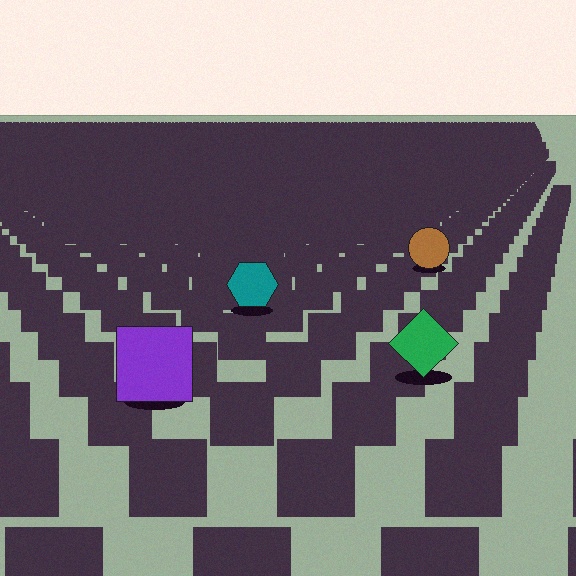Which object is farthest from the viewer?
The brown circle is farthest from the viewer. It appears smaller and the ground texture around it is denser.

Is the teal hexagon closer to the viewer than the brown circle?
Yes. The teal hexagon is closer — you can tell from the texture gradient: the ground texture is coarser near it.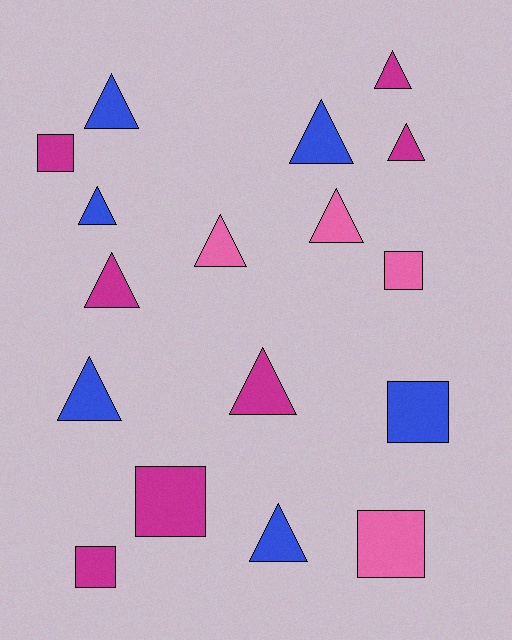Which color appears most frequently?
Magenta, with 7 objects.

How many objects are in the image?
There are 17 objects.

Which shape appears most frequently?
Triangle, with 11 objects.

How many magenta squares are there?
There are 3 magenta squares.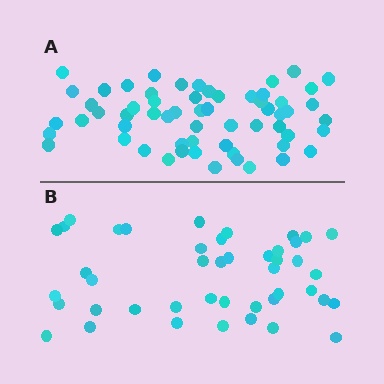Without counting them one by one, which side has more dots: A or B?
Region A (the top region) has more dots.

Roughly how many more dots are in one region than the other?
Region A has approximately 15 more dots than region B.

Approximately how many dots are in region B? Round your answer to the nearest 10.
About 40 dots. (The exact count is 44, which rounds to 40.)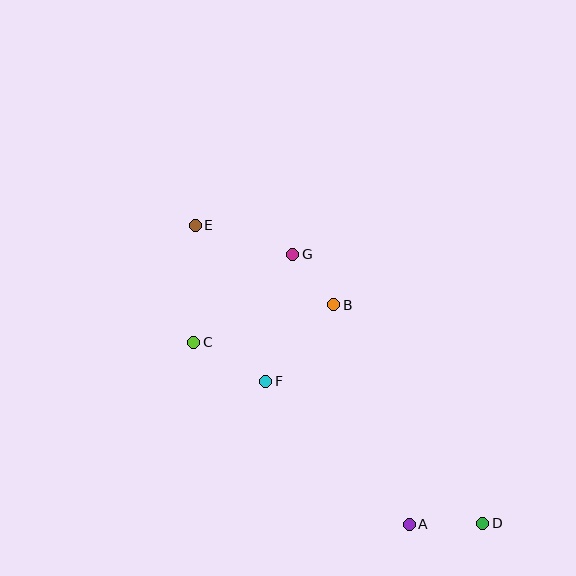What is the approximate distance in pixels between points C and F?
The distance between C and F is approximately 82 pixels.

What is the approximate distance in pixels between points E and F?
The distance between E and F is approximately 171 pixels.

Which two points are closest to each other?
Points B and G are closest to each other.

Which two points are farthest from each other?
Points D and E are farthest from each other.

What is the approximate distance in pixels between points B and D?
The distance between B and D is approximately 264 pixels.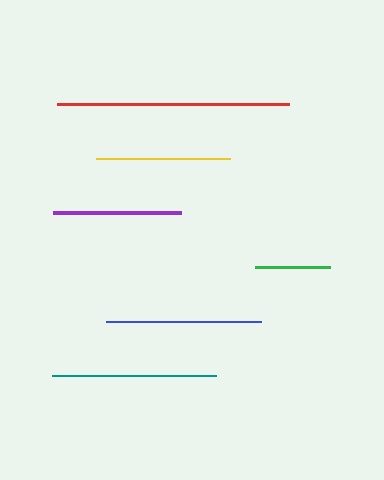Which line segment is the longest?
The red line is the longest at approximately 232 pixels.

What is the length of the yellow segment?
The yellow segment is approximately 134 pixels long.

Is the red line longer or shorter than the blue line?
The red line is longer than the blue line.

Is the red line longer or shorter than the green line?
The red line is longer than the green line.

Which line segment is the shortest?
The green line is the shortest at approximately 75 pixels.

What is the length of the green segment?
The green segment is approximately 75 pixels long.